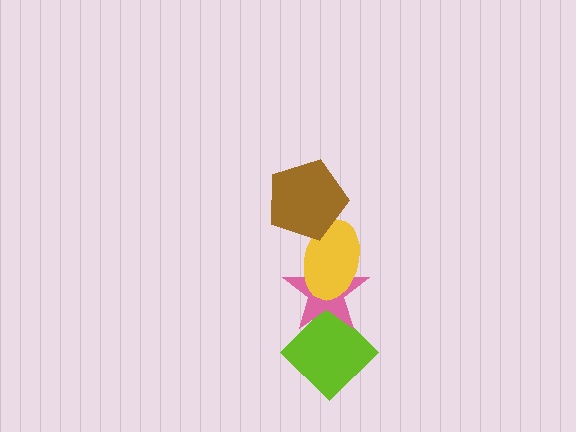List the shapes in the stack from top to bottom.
From top to bottom: the brown pentagon, the yellow ellipse, the pink star, the lime diamond.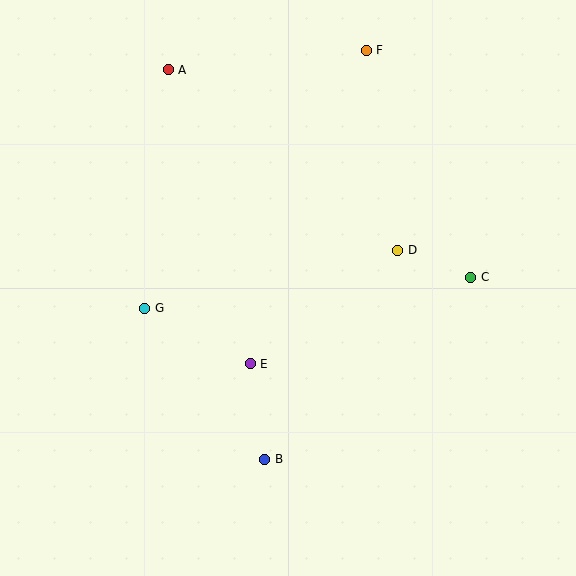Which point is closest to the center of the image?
Point E at (250, 364) is closest to the center.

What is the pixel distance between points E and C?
The distance between E and C is 237 pixels.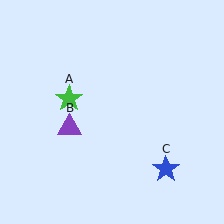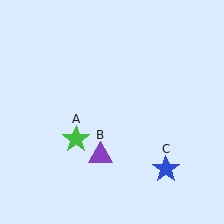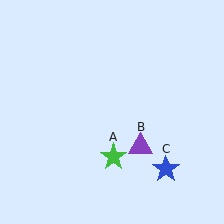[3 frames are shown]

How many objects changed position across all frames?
2 objects changed position: green star (object A), purple triangle (object B).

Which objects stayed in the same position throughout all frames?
Blue star (object C) remained stationary.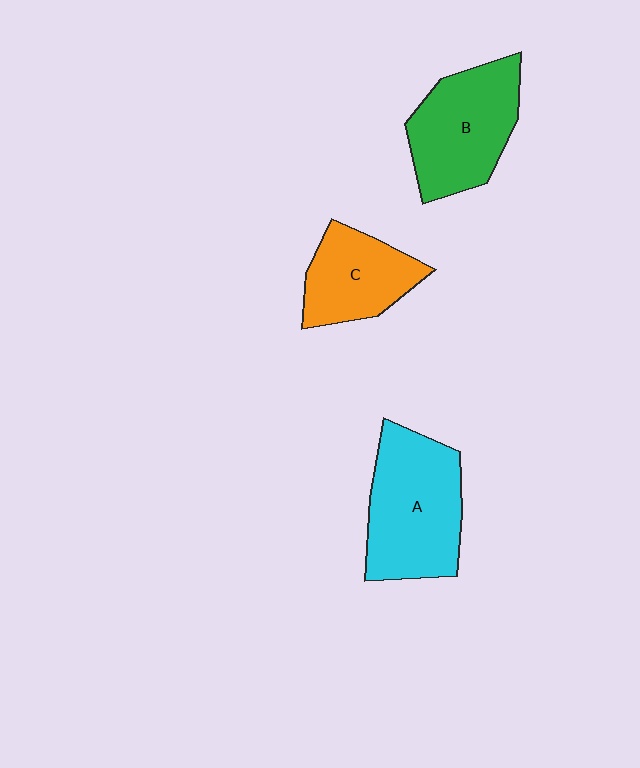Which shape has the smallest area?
Shape C (orange).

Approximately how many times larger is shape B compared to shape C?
Approximately 1.3 times.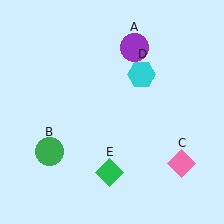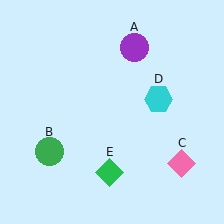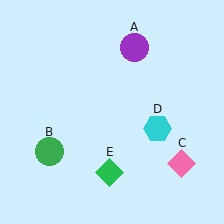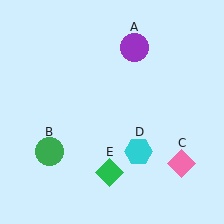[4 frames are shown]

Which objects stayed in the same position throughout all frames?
Purple circle (object A) and green circle (object B) and pink diamond (object C) and green diamond (object E) remained stationary.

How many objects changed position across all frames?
1 object changed position: cyan hexagon (object D).